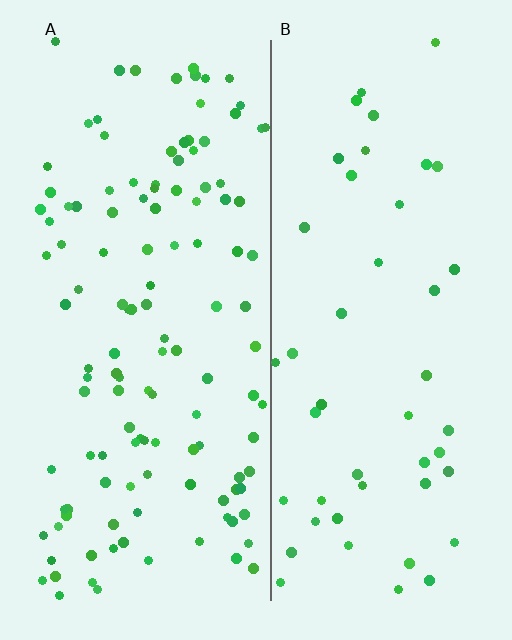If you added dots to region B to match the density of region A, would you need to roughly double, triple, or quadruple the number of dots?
Approximately triple.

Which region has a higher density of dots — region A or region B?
A (the left).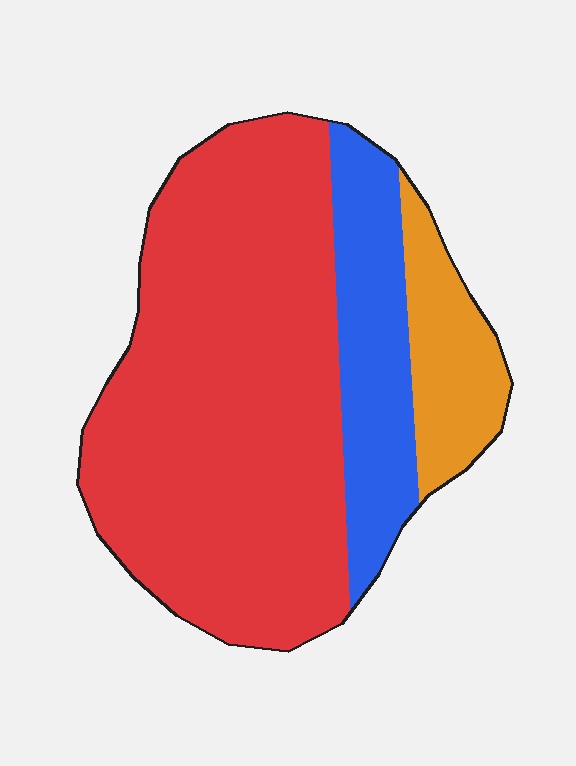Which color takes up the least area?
Orange, at roughly 15%.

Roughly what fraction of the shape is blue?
Blue covers about 20% of the shape.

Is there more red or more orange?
Red.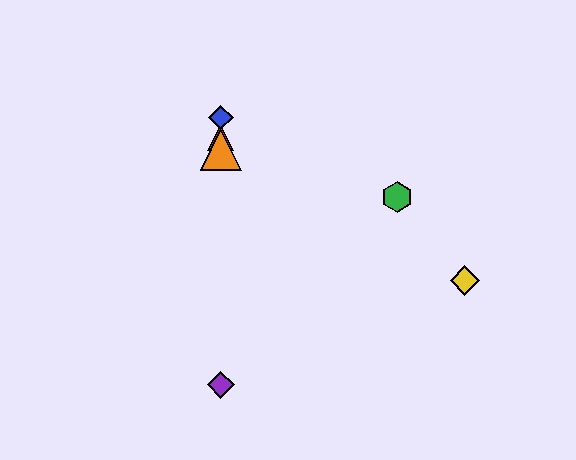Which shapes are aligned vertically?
The red triangle, the blue diamond, the purple diamond, the orange triangle are aligned vertically.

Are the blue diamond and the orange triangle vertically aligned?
Yes, both are at x≈221.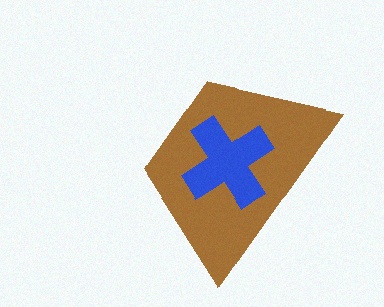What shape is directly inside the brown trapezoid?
The blue cross.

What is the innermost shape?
The blue cross.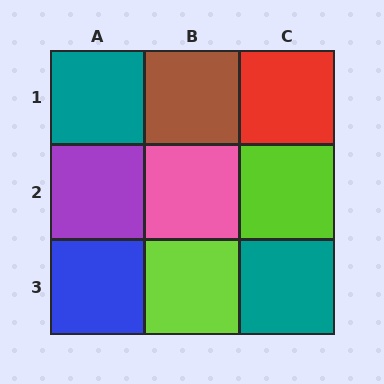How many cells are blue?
1 cell is blue.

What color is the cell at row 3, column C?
Teal.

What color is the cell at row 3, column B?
Lime.